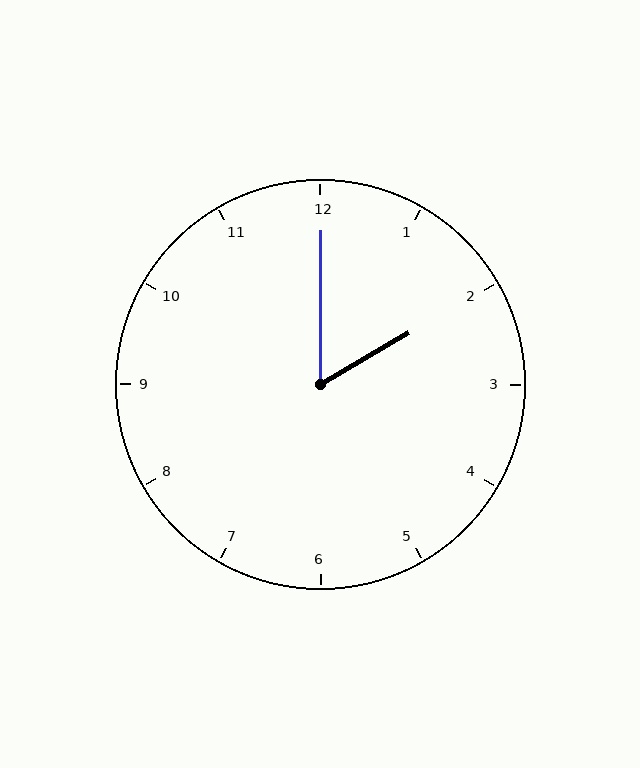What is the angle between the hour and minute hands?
Approximately 60 degrees.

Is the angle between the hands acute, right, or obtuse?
It is acute.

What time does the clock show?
2:00.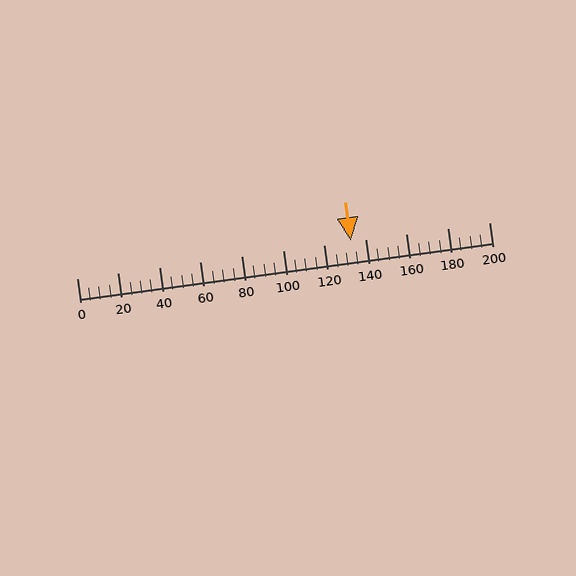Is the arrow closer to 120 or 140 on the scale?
The arrow is closer to 140.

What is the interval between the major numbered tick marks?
The major tick marks are spaced 20 units apart.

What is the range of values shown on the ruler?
The ruler shows values from 0 to 200.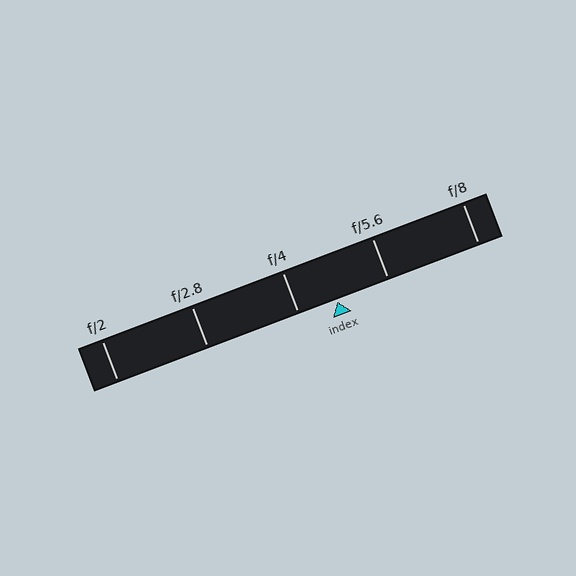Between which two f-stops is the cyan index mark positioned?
The index mark is between f/4 and f/5.6.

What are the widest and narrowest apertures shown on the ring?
The widest aperture shown is f/2 and the narrowest is f/8.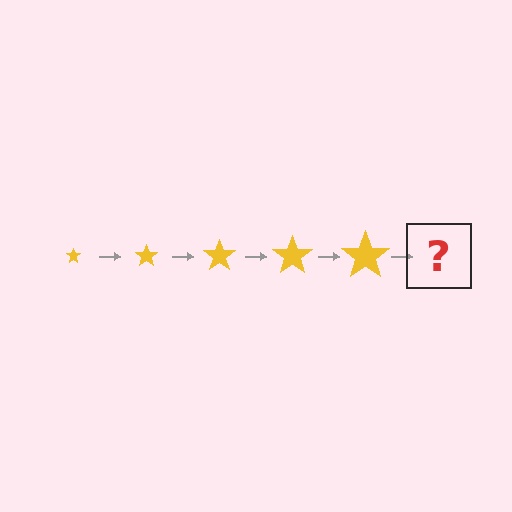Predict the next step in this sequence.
The next step is a yellow star, larger than the previous one.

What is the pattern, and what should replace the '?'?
The pattern is that the star gets progressively larger each step. The '?' should be a yellow star, larger than the previous one.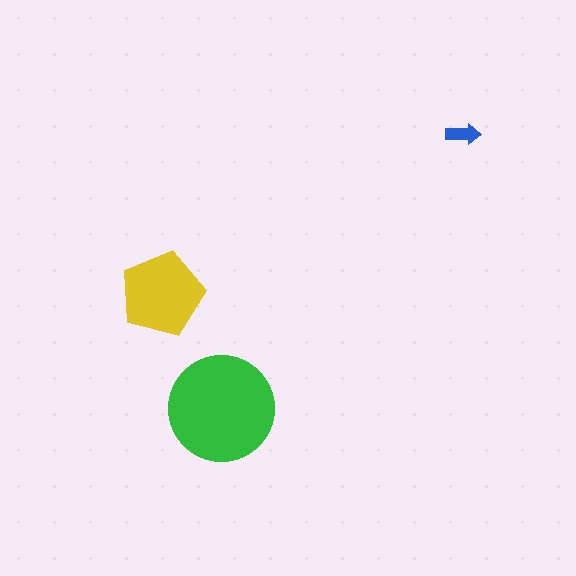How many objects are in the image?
There are 3 objects in the image.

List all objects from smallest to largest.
The blue arrow, the yellow pentagon, the green circle.